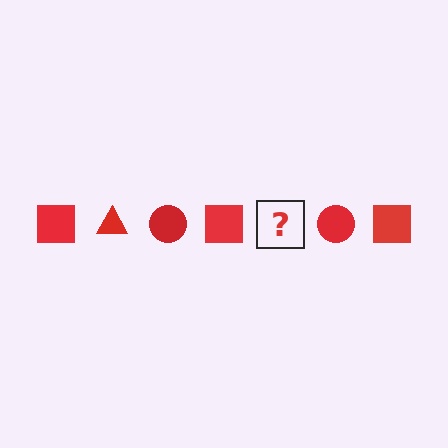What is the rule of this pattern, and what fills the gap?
The rule is that the pattern cycles through square, triangle, circle shapes in red. The gap should be filled with a red triangle.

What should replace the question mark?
The question mark should be replaced with a red triangle.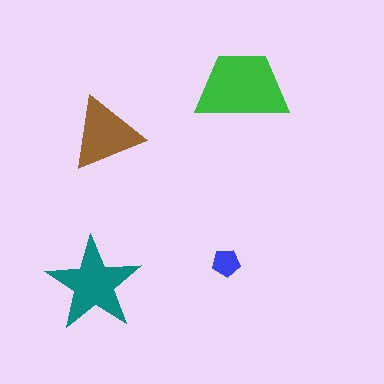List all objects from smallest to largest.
The blue pentagon, the brown triangle, the teal star, the green trapezoid.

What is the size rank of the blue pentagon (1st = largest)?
4th.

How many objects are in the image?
There are 4 objects in the image.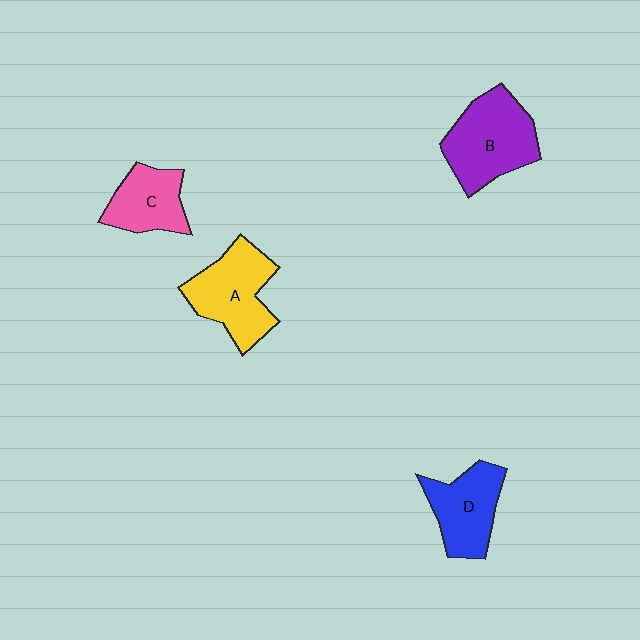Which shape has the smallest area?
Shape C (pink).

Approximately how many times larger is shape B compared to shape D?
Approximately 1.3 times.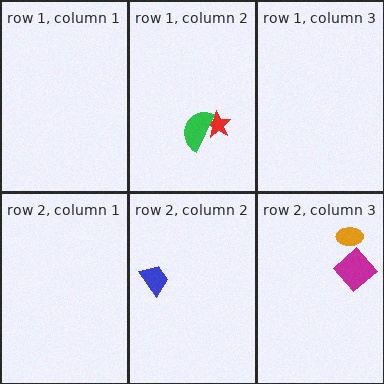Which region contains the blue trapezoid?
The row 2, column 2 region.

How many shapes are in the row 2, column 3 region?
2.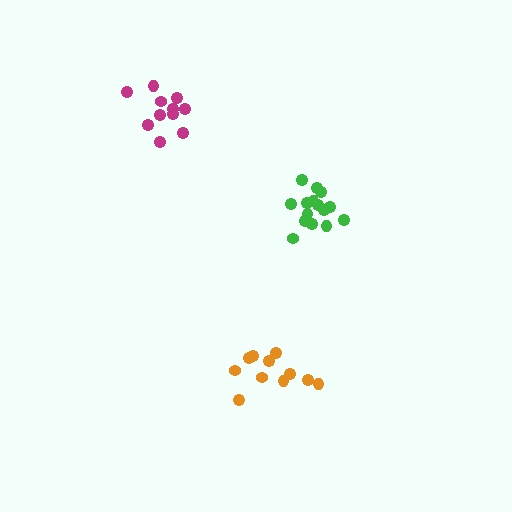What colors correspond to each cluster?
The clusters are colored: orange, green, magenta.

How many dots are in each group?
Group 1: 11 dots, Group 2: 15 dots, Group 3: 11 dots (37 total).